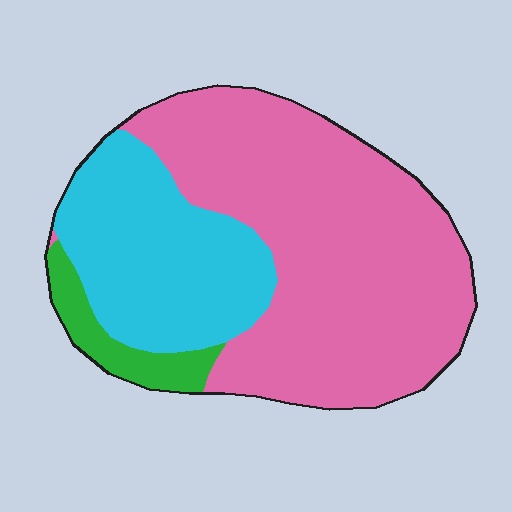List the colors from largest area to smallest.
From largest to smallest: pink, cyan, green.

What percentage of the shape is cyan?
Cyan takes up about one third (1/3) of the shape.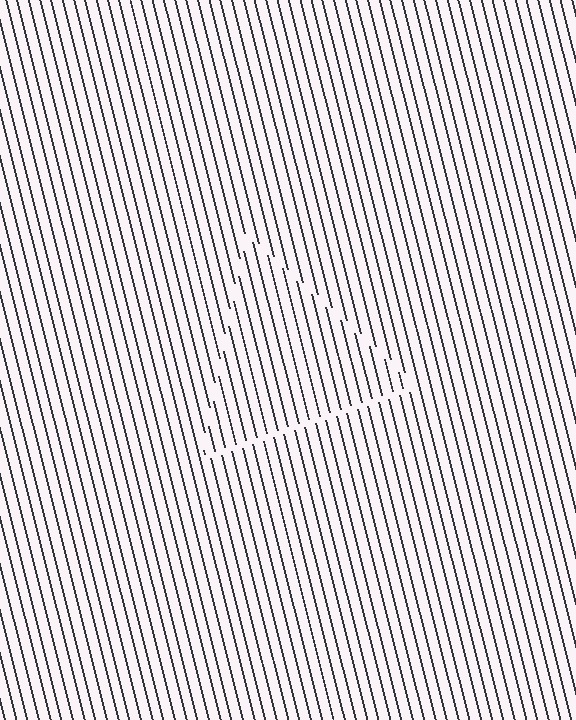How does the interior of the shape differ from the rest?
The interior of the shape contains the same grating, shifted by half a period — the contour is defined by the phase discontinuity where line-ends from the inner and outer gratings abut.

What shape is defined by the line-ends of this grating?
An illusory triangle. The interior of the shape contains the same grating, shifted by half a period — the contour is defined by the phase discontinuity where line-ends from the inner and outer gratings abut.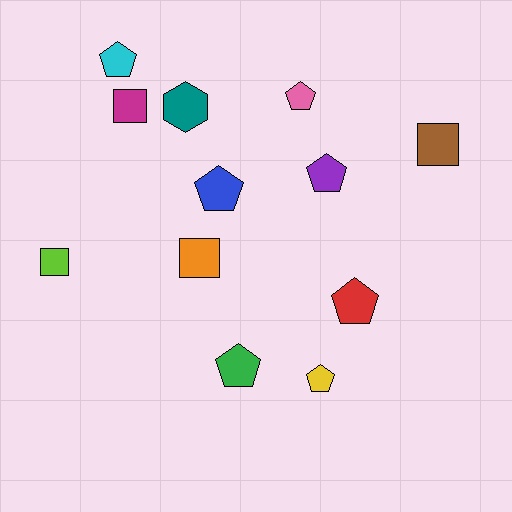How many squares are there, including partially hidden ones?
There are 4 squares.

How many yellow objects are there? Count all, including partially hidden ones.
There is 1 yellow object.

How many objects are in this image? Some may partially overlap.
There are 12 objects.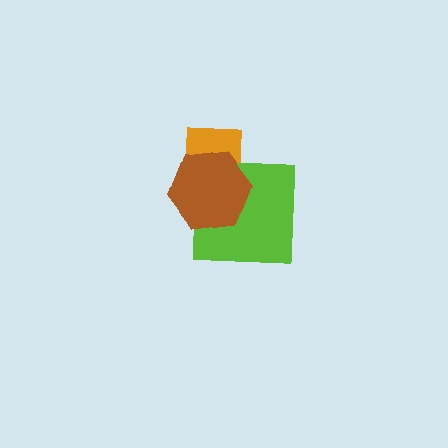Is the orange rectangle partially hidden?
Yes, it is partially covered by another shape.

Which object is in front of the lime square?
The brown hexagon is in front of the lime square.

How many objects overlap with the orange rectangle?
1 object overlaps with the orange rectangle.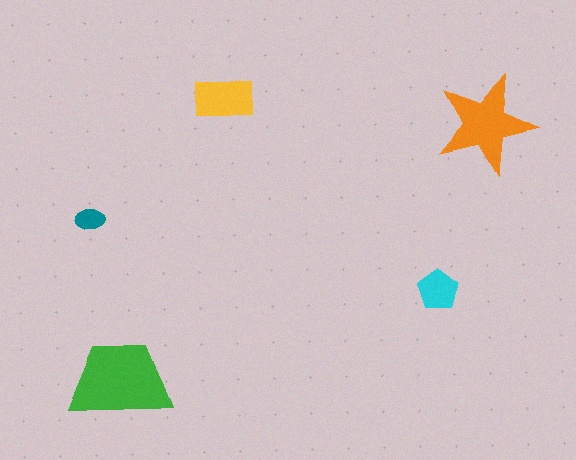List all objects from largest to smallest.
The green trapezoid, the orange star, the yellow rectangle, the cyan pentagon, the teal ellipse.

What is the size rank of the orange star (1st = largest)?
2nd.